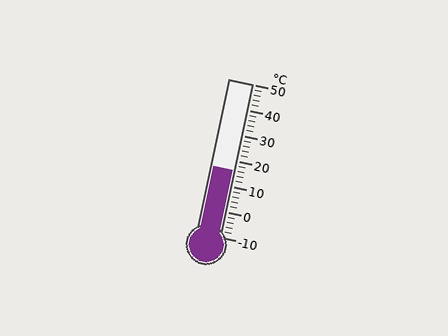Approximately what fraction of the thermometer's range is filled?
The thermometer is filled to approximately 45% of its range.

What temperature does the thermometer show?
The thermometer shows approximately 16°C.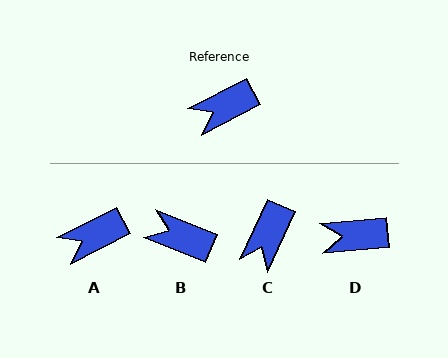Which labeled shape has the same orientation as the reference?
A.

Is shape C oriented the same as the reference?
No, it is off by about 38 degrees.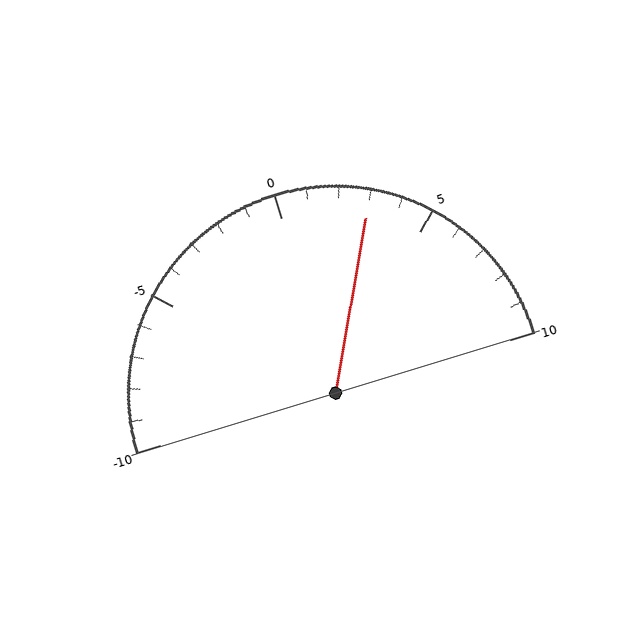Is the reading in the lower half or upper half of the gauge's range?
The reading is in the upper half of the range (-10 to 10).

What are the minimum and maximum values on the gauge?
The gauge ranges from -10 to 10.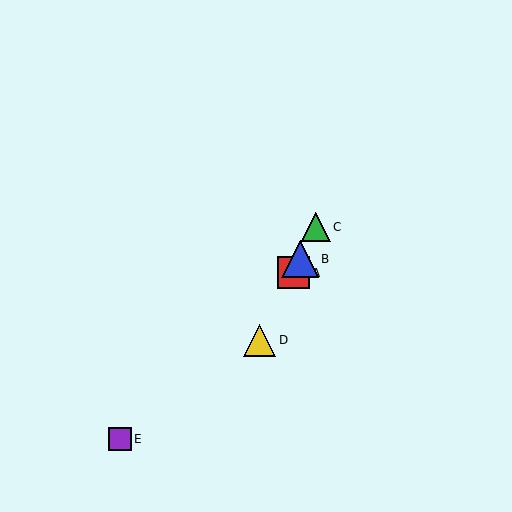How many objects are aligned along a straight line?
4 objects (A, B, C, D) are aligned along a straight line.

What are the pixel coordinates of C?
Object C is at (316, 227).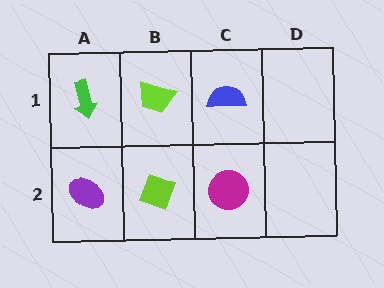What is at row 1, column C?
A blue semicircle.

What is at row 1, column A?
A green arrow.